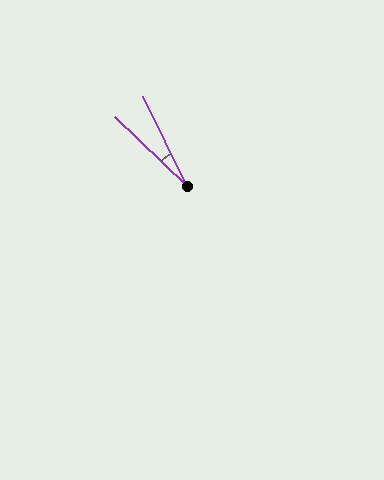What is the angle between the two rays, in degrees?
Approximately 20 degrees.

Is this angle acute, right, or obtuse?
It is acute.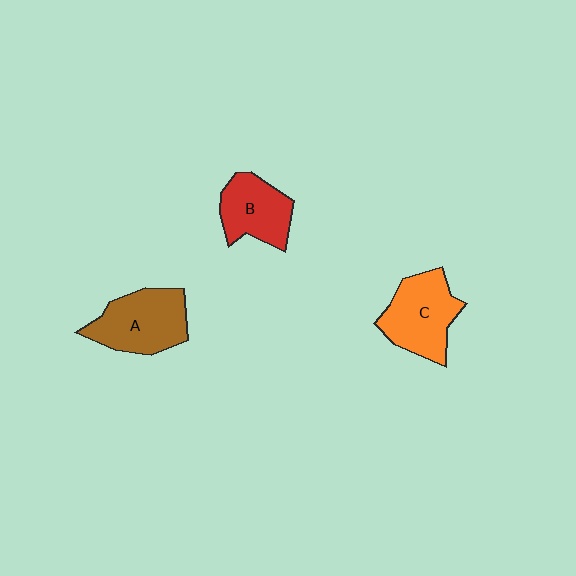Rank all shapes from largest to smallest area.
From largest to smallest: A (brown), C (orange), B (red).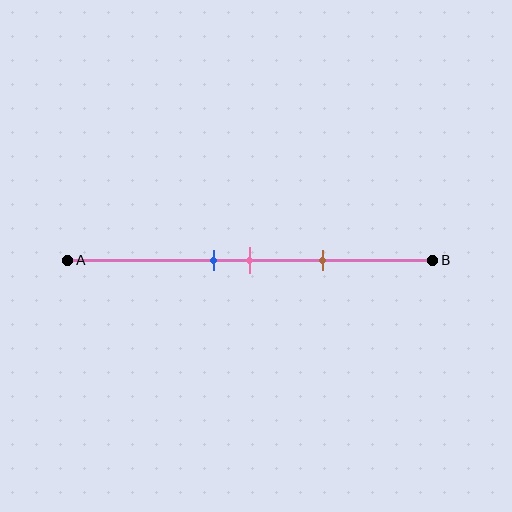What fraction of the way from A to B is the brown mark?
The brown mark is approximately 70% (0.7) of the way from A to B.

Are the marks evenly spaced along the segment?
Yes, the marks are approximately evenly spaced.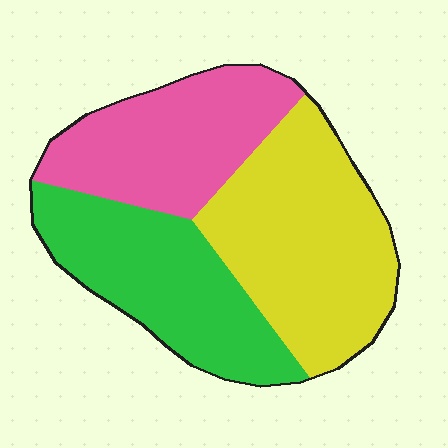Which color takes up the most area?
Yellow, at roughly 40%.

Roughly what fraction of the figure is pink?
Pink covers about 30% of the figure.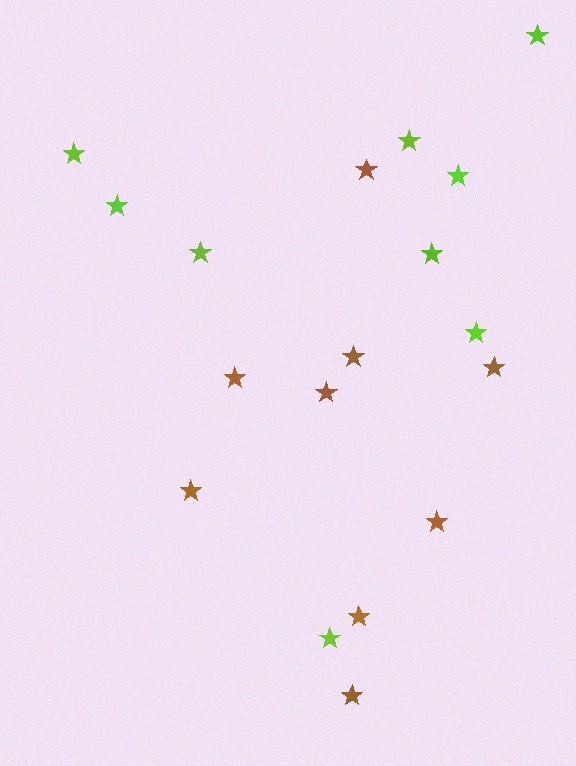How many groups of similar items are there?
There are 2 groups: one group of brown stars (9) and one group of lime stars (9).